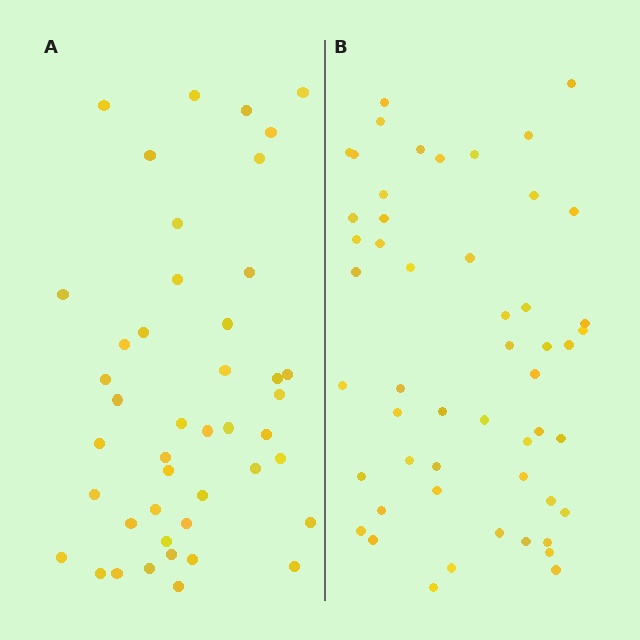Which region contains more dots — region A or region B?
Region B (the right region) has more dots.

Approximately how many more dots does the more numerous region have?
Region B has roughly 8 or so more dots than region A.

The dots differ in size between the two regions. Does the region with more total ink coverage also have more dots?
No. Region A has more total ink coverage because its dots are larger, but region B actually contains more individual dots. Total area can be misleading — the number of items is what matters here.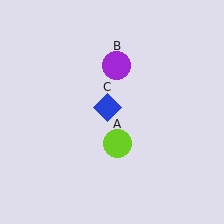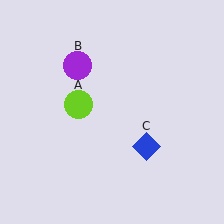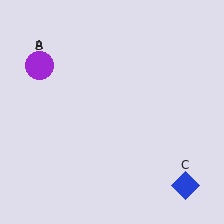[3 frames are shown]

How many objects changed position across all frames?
3 objects changed position: lime circle (object A), purple circle (object B), blue diamond (object C).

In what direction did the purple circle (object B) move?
The purple circle (object B) moved left.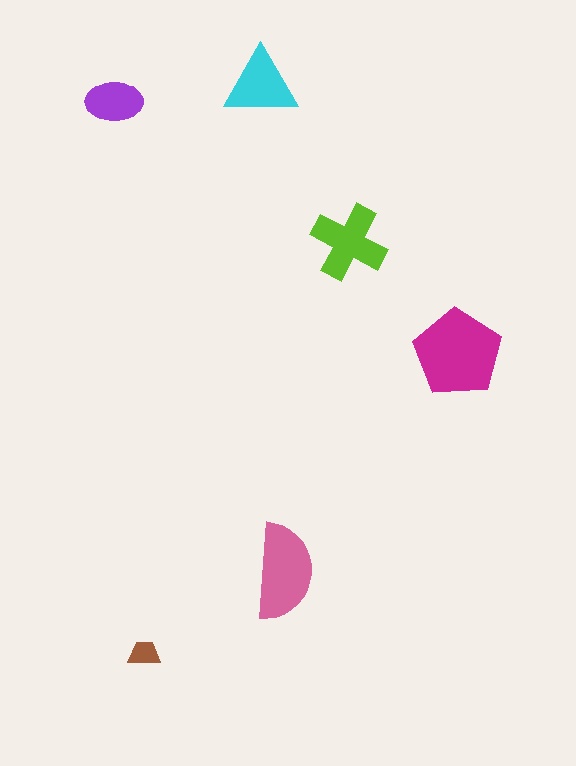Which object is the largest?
The magenta pentagon.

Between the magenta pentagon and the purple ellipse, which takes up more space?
The magenta pentagon.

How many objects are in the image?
There are 6 objects in the image.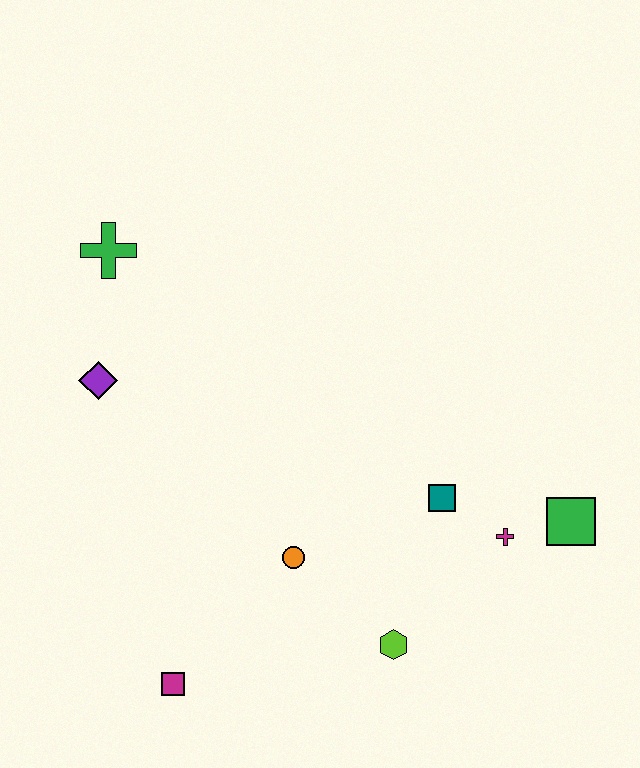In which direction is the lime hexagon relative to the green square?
The lime hexagon is to the left of the green square.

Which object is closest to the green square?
The magenta cross is closest to the green square.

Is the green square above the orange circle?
Yes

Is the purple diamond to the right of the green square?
No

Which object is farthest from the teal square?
The green cross is farthest from the teal square.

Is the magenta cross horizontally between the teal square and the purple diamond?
No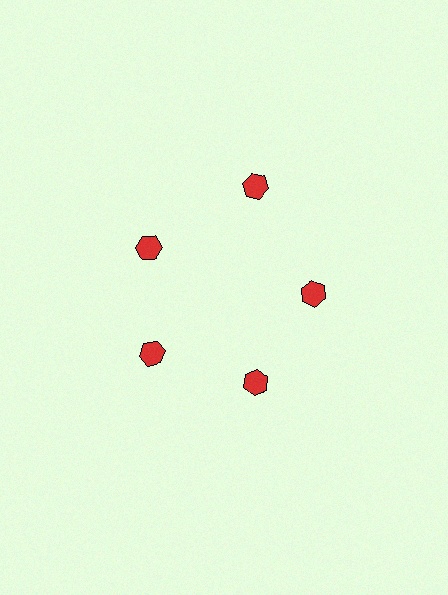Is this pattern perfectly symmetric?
No. The 5 red hexagons are arranged in a ring, but one element near the 1 o'clock position is pushed outward from the center, breaking the 5-fold rotational symmetry.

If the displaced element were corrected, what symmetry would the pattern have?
It would have 5-fold rotational symmetry — the pattern would map onto itself every 72 degrees.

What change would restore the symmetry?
The symmetry would be restored by moving it inward, back onto the ring so that all 5 hexagons sit at equal angles and equal distance from the center.